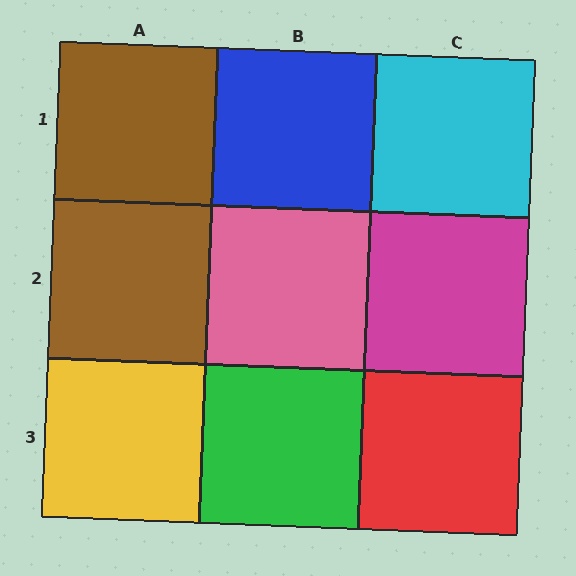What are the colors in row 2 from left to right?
Brown, pink, magenta.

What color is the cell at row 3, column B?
Green.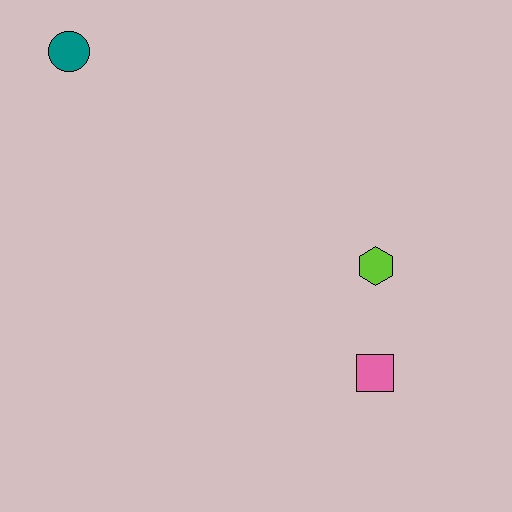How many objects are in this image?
There are 3 objects.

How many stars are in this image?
There are no stars.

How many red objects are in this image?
There are no red objects.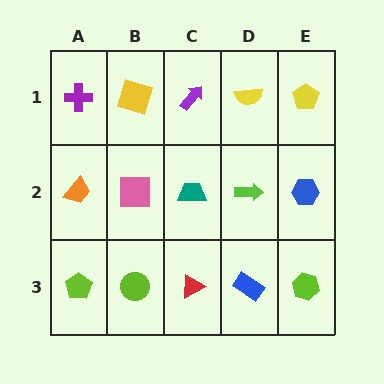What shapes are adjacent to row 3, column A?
An orange trapezoid (row 2, column A), a lime circle (row 3, column B).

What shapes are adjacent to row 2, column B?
A yellow square (row 1, column B), a lime circle (row 3, column B), an orange trapezoid (row 2, column A), a teal trapezoid (row 2, column C).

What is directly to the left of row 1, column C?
A yellow square.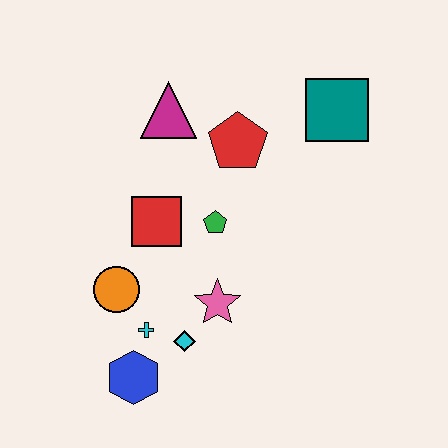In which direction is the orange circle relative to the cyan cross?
The orange circle is above the cyan cross.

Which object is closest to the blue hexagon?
The cyan cross is closest to the blue hexagon.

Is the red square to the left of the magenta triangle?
Yes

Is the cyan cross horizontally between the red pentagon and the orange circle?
Yes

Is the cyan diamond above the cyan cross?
No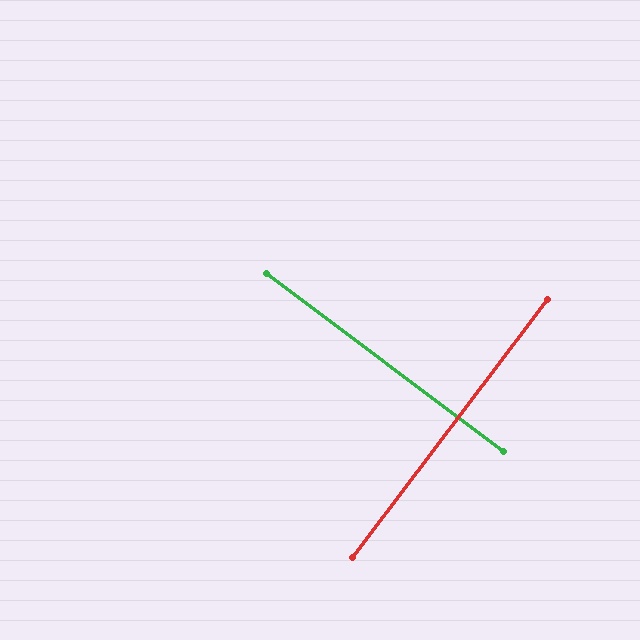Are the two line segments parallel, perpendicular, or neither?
Perpendicular — they meet at approximately 90°.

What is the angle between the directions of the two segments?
Approximately 90 degrees.